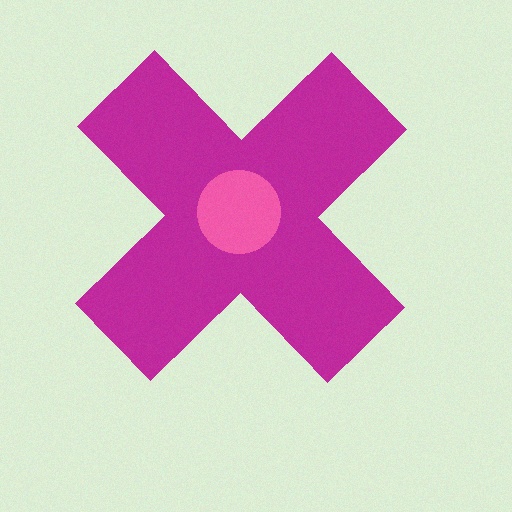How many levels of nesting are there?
2.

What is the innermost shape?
The pink circle.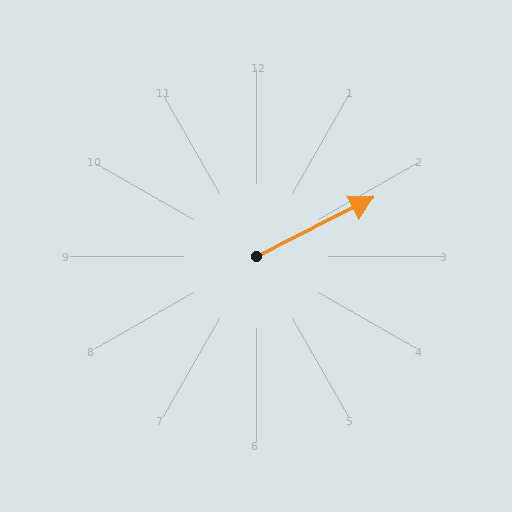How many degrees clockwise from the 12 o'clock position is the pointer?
Approximately 63 degrees.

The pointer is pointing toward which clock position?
Roughly 2 o'clock.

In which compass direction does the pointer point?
Northeast.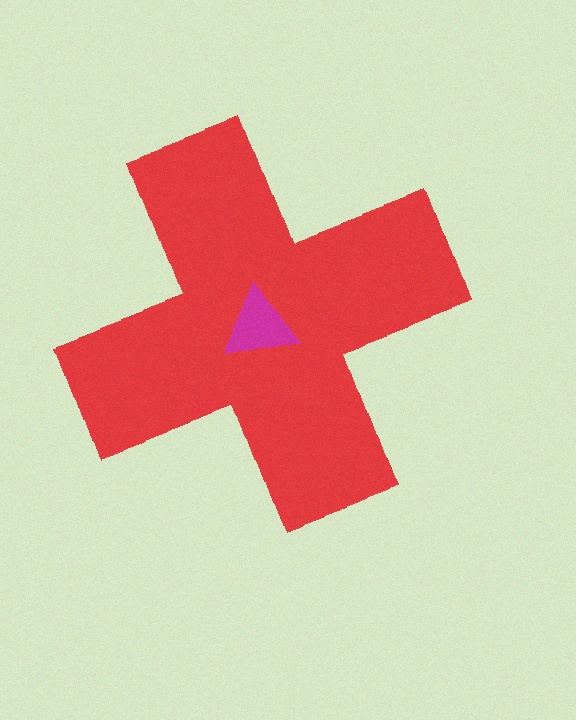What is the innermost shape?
The magenta triangle.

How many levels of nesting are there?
2.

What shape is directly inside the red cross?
The magenta triangle.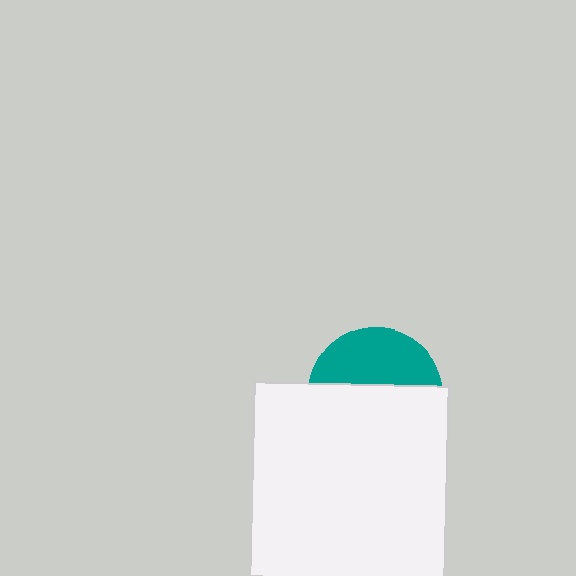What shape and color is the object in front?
The object in front is a white square.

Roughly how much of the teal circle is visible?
A small part of it is visible (roughly 40%).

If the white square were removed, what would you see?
You would see the complete teal circle.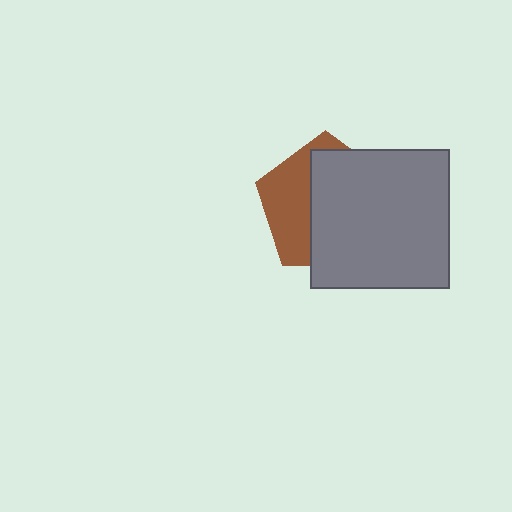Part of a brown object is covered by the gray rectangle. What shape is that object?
It is a pentagon.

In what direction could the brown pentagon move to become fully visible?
The brown pentagon could move left. That would shift it out from behind the gray rectangle entirely.